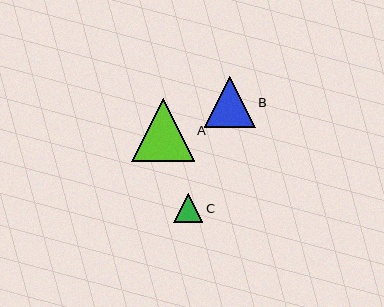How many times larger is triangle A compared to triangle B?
Triangle A is approximately 1.2 times the size of triangle B.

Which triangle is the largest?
Triangle A is the largest with a size of approximately 63 pixels.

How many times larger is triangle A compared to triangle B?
Triangle A is approximately 1.2 times the size of triangle B.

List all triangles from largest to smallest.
From largest to smallest: A, B, C.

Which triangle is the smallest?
Triangle C is the smallest with a size of approximately 29 pixels.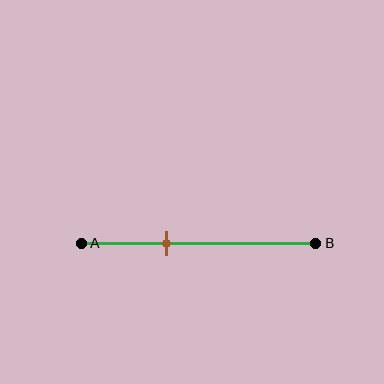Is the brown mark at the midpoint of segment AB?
No, the mark is at about 35% from A, not at the 50% midpoint.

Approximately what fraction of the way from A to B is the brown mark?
The brown mark is approximately 35% of the way from A to B.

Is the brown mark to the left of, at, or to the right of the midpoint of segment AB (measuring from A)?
The brown mark is to the left of the midpoint of segment AB.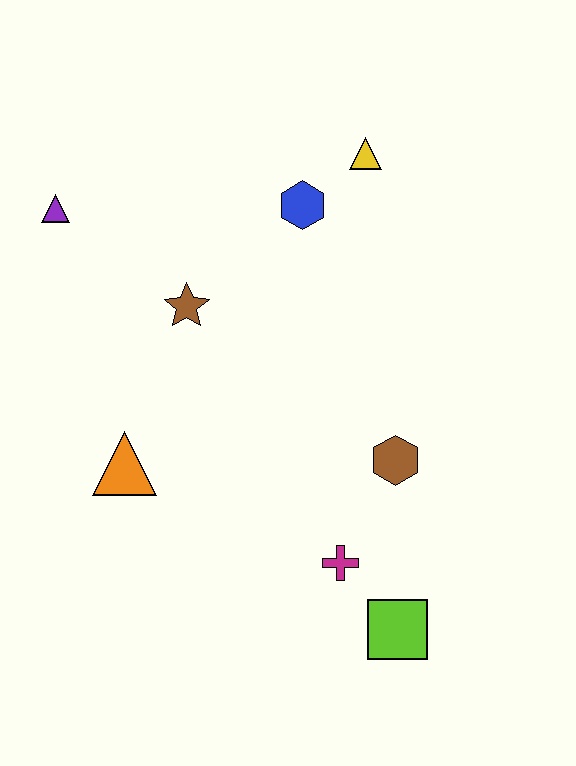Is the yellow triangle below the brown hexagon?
No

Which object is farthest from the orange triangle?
The yellow triangle is farthest from the orange triangle.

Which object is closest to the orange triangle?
The brown star is closest to the orange triangle.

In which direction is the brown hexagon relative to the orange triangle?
The brown hexagon is to the right of the orange triangle.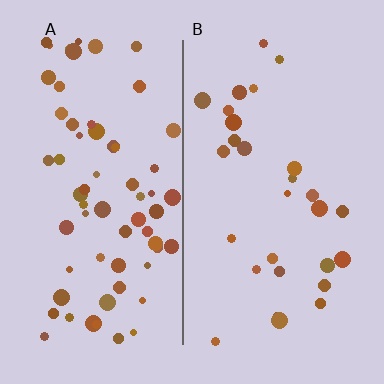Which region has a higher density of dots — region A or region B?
A (the left).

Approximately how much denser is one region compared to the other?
Approximately 2.3× — region A over region B.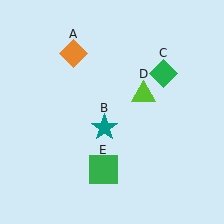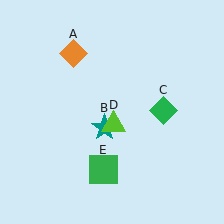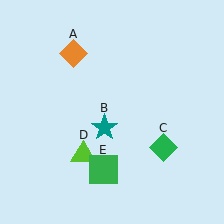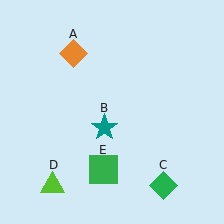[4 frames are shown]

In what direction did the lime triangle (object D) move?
The lime triangle (object D) moved down and to the left.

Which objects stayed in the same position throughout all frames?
Orange diamond (object A) and teal star (object B) and green square (object E) remained stationary.